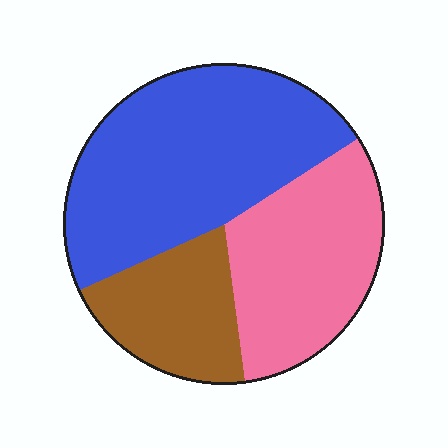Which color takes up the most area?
Blue, at roughly 50%.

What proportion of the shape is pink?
Pink takes up about one third (1/3) of the shape.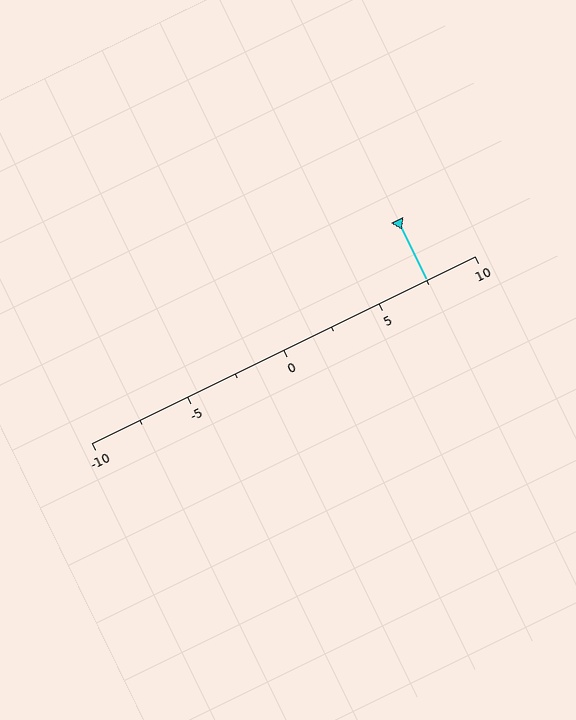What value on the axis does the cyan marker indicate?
The marker indicates approximately 7.5.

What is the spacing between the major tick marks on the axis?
The major ticks are spaced 5 apart.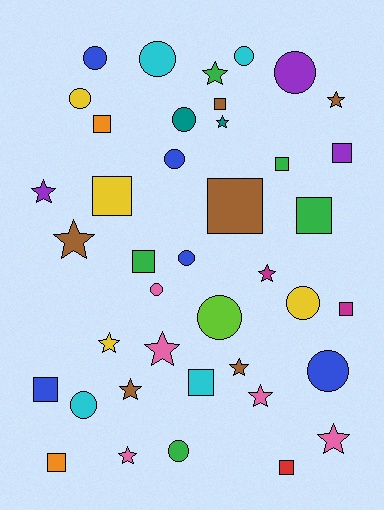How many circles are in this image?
There are 14 circles.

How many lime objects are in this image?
There is 1 lime object.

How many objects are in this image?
There are 40 objects.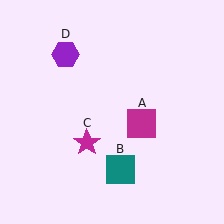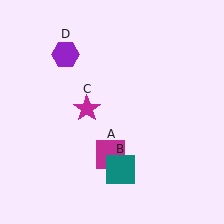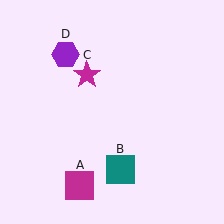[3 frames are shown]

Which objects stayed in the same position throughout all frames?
Teal square (object B) and purple hexagon (object D) remained stationary.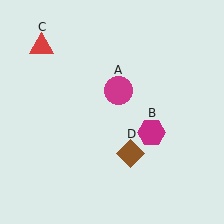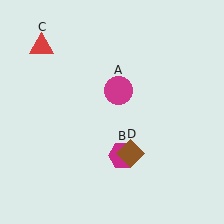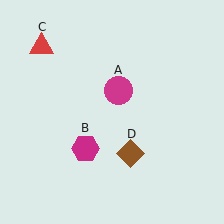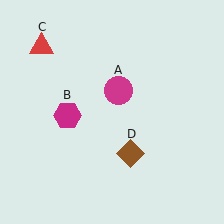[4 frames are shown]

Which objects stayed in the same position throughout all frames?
Magenta circle (object A) and red triangle (object C) and brown diamond (object D) remained stationary.